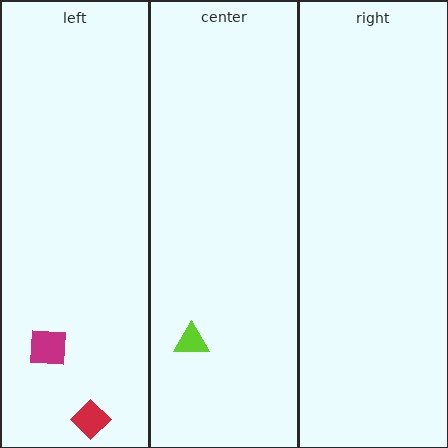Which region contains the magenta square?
The left region.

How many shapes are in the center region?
1.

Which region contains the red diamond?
The left region.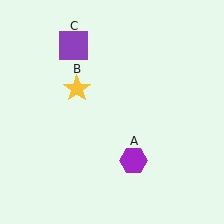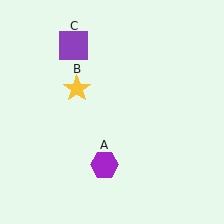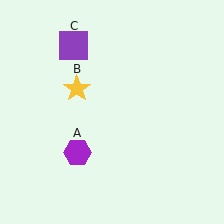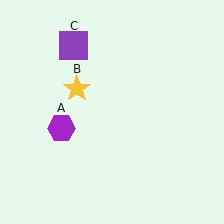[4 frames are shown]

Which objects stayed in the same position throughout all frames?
Yellow star (object B) and purple square (object C) remained stationary.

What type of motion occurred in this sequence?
The purple hexagon (object A) rotated clockwise around the center of the scene.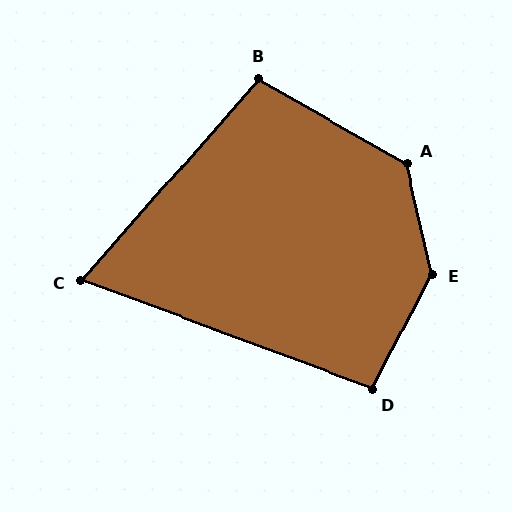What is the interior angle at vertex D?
Approximately 97 degrees (obtuse).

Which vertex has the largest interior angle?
E, at approximately 140 degrees.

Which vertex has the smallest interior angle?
C, at approximately 69 degrees.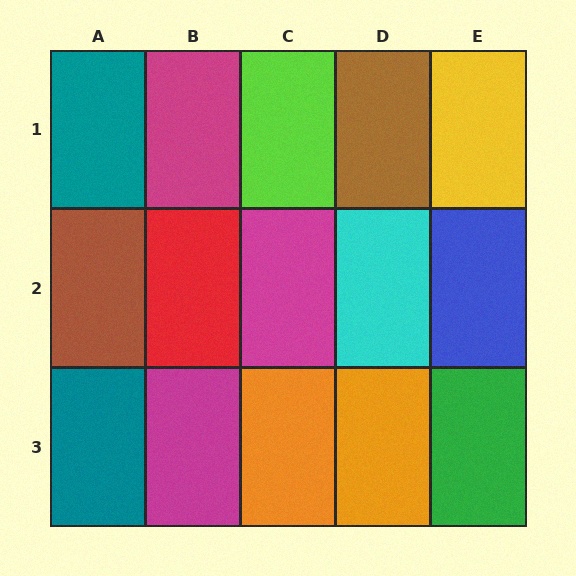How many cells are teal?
2 cells are teal.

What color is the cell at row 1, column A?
Teal.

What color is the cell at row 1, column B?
Magenta.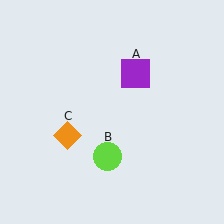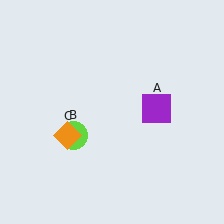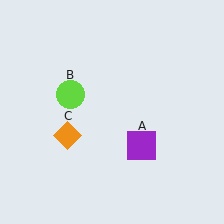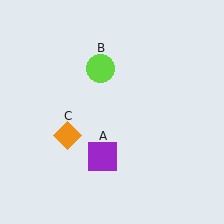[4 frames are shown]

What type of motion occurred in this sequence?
The purple square (object A), lime circle (object B) rotated clockwise around the center of the scene.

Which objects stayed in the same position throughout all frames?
Orange diamond (object C) remained stationary.